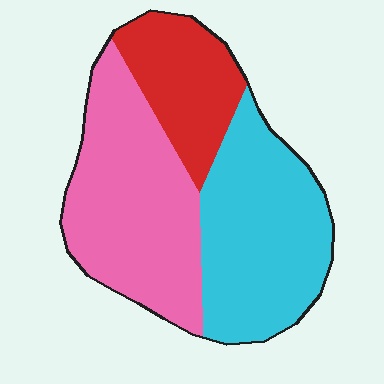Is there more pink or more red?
Pink.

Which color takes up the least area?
Red, at roughly 20%.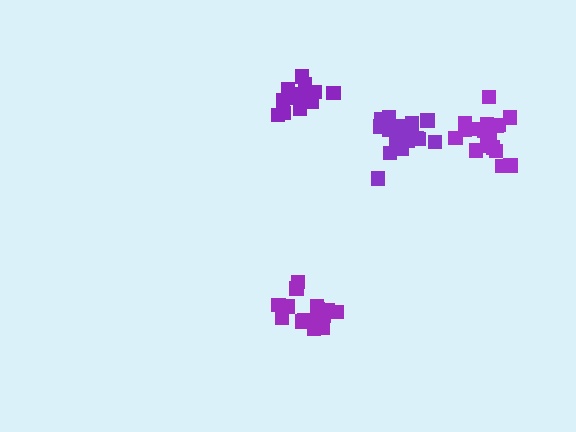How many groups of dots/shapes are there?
There are 4 groups.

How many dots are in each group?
Group 1: 17 dots, Group 2: 18 dots, Group 3: 17 dots, Group 4: 20 dots (72 total).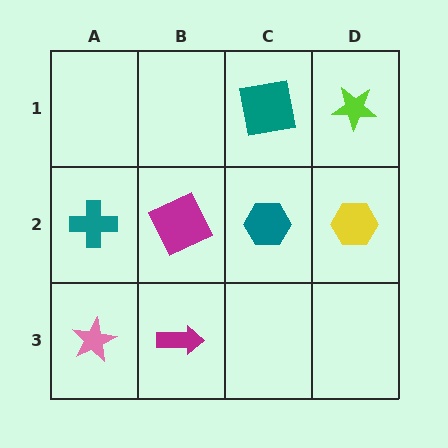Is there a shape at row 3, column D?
No, that cell is empty.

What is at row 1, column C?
A teal square.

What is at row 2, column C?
A teal hexagon.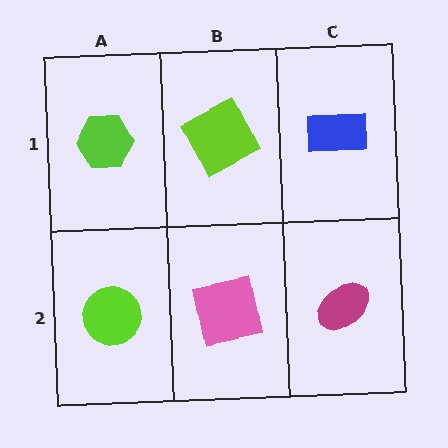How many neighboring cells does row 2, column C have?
2.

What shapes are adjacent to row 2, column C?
A blue rectangle (row 1, column C), a pink square (row 2, column B).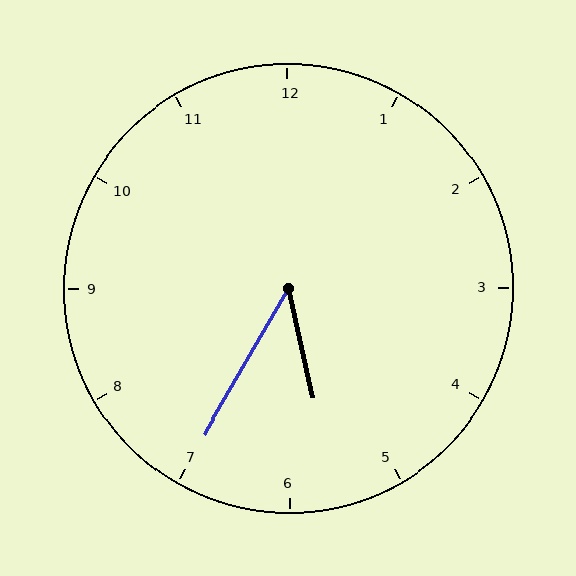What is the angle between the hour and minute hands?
Approximately 42 degrees.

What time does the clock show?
5:35.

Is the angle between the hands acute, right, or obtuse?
It is acute.